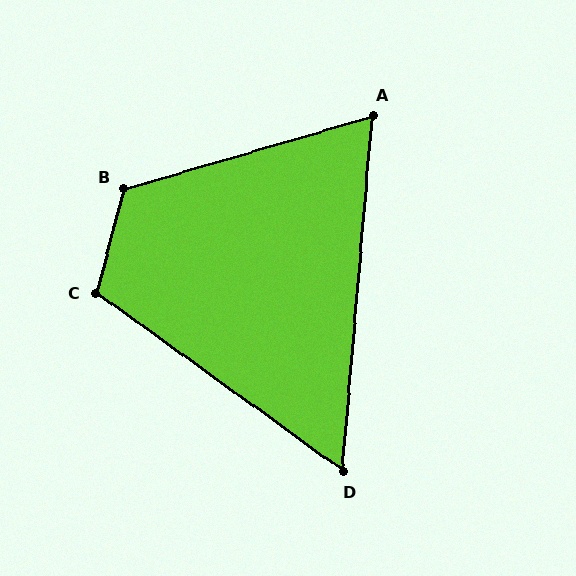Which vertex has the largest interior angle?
B, at approximately 121 degrees.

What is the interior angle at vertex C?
Approximately 111 degrees (obtuse).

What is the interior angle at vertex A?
Approximately 69 degrees (acute).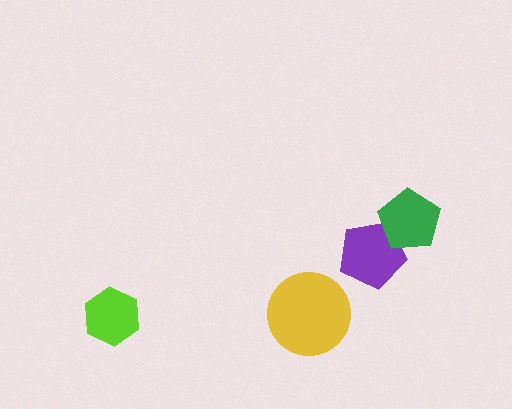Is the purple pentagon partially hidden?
Yes, it is partially covered by another shape.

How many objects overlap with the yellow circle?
0 objects overlap with the yellow circle.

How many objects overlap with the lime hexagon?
0 objects overlap with the lime hexagon.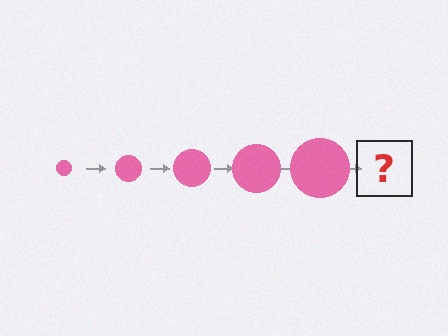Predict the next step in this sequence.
The next step is a pink circle, larger than the previous one.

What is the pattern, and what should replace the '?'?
The pattern is that the circle gets progressively larger each step. The '?' should be a pink circle, larger than the previous one.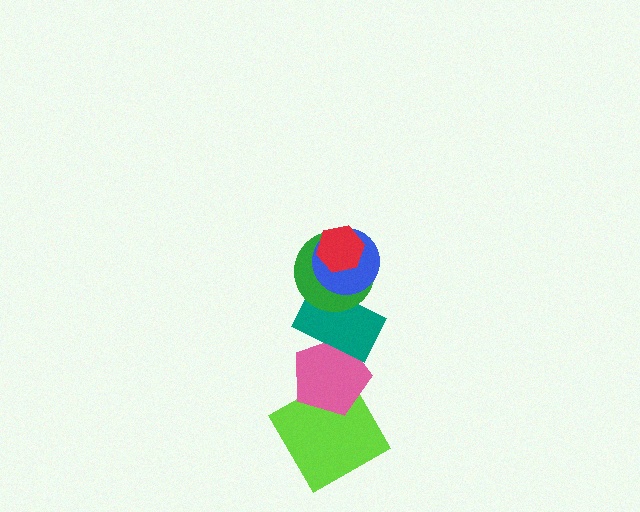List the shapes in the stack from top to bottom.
From top to bottom: the red hexagon, the blue circle, the green circle, the teal rectangle, the pink pentagon, the lime square.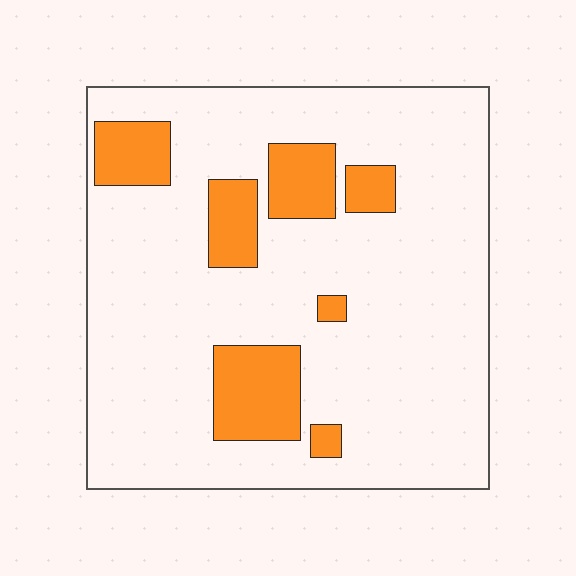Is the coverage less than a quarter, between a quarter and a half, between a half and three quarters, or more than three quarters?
Less than a quarter.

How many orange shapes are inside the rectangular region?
7.